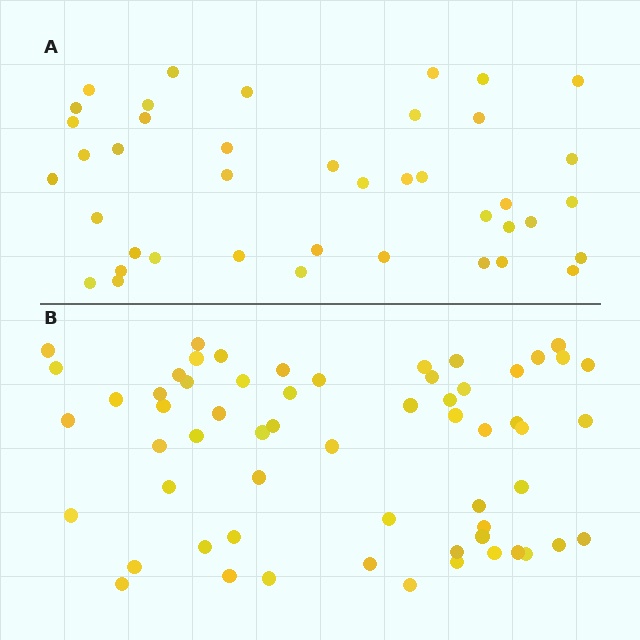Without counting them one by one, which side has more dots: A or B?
Region B (the bottom region) has more dots.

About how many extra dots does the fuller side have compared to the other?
Region B has approximately 20 more dots than region A.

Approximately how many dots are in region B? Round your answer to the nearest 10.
About 60 dots.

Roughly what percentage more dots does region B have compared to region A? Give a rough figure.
About 45% more.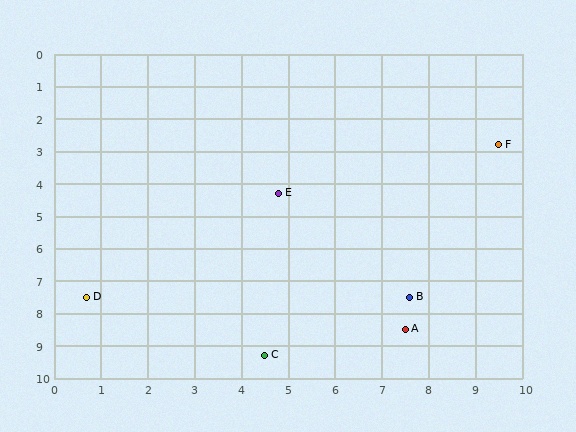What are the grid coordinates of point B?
Point B is at approximately (7.6, 7.5).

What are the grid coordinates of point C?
Point C is at approximately (4.5, 9.3).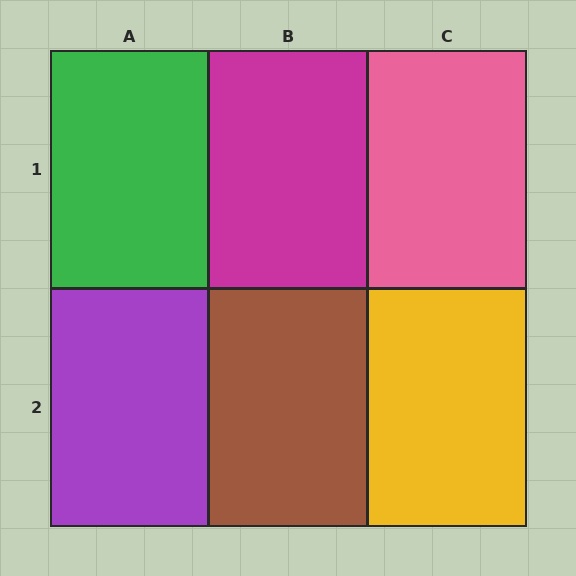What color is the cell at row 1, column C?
Pink.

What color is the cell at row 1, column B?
Magenta.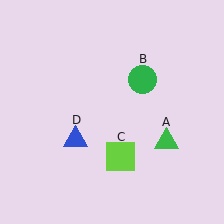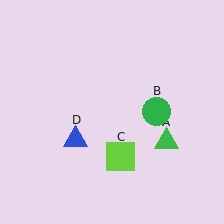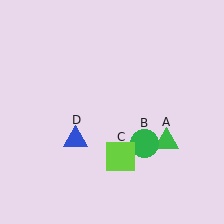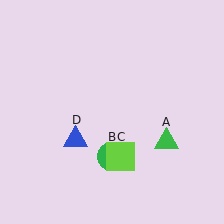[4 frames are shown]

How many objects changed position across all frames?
1 object changed position: green circle (object B).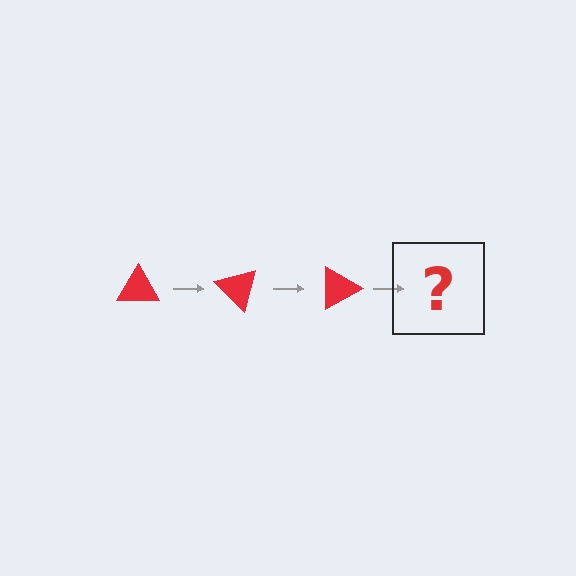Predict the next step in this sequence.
The next step is a red triangle rotated 135 degrees.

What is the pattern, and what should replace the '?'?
The pattern is that the triangle rotates 45 degrees each step. The '?' should be a red triangle rotated 135 degrees.